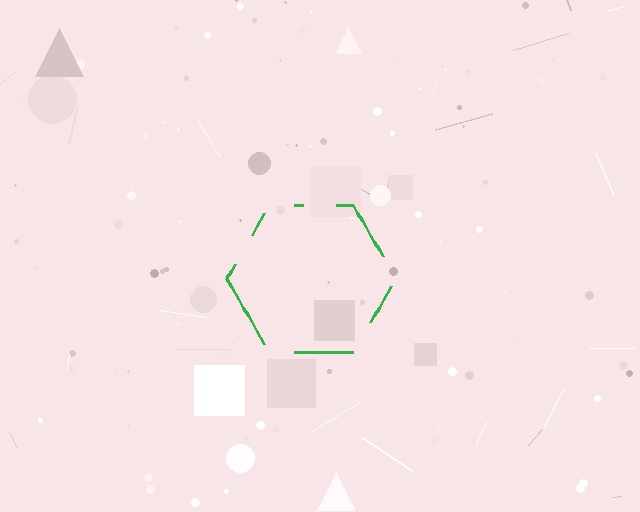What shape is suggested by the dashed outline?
The dashed outline suggests a hexagon.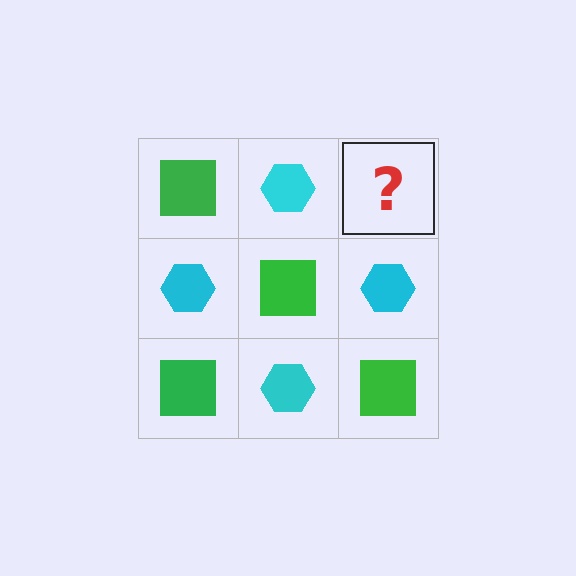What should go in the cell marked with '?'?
The missing cell should contain a green square.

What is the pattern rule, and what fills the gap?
The rule is that it alternates green square and cyan hexagon in a checkerboard pattern. The gap should be filled with a green square.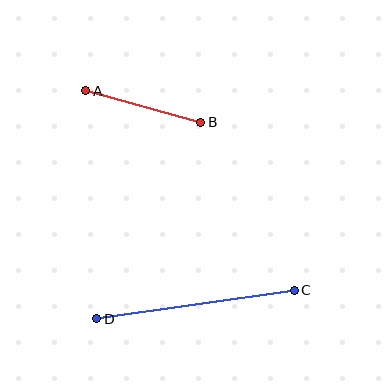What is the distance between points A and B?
The distance is approximately 119 pixels.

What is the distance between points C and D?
The distance is approximately 199 pixels.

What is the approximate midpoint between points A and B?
The midpoint is at approximately (143, 106) pixels.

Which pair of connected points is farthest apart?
Points C and D are farthest apart.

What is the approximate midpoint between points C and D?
The midpoint is at approximately (195, 304) pixels.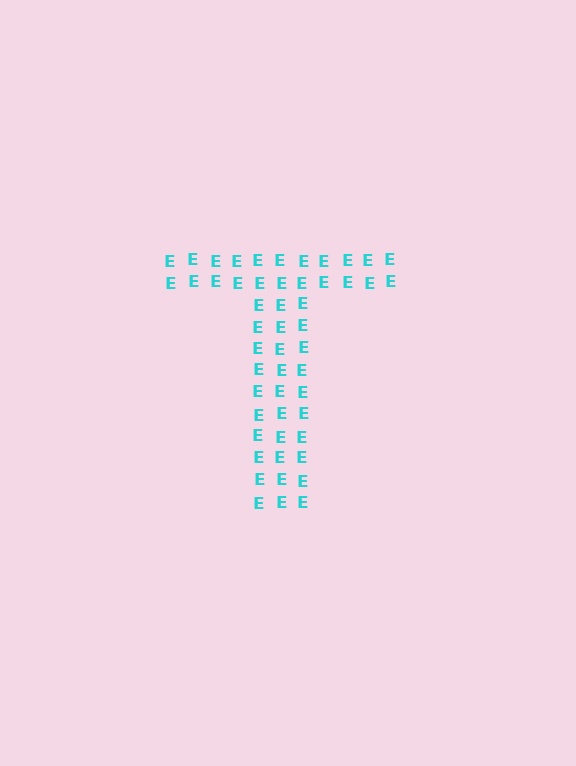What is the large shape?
The large shape is the letter T.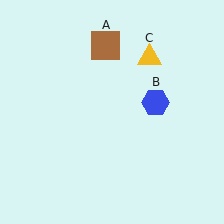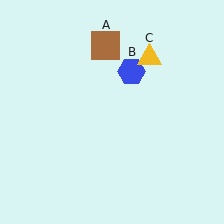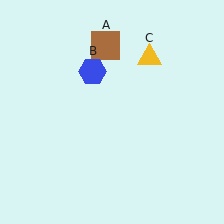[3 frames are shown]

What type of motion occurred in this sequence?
The blue hexagon (object B) rotated counterclockwise around the center of the scene.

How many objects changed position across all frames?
1 object changed position: blue hexagon (object B).